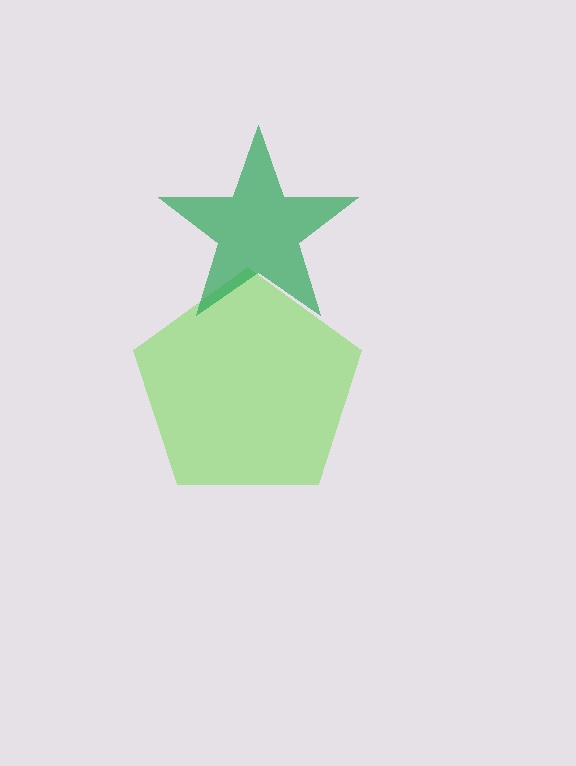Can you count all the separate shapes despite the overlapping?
Yes, there are 2 separate shapes.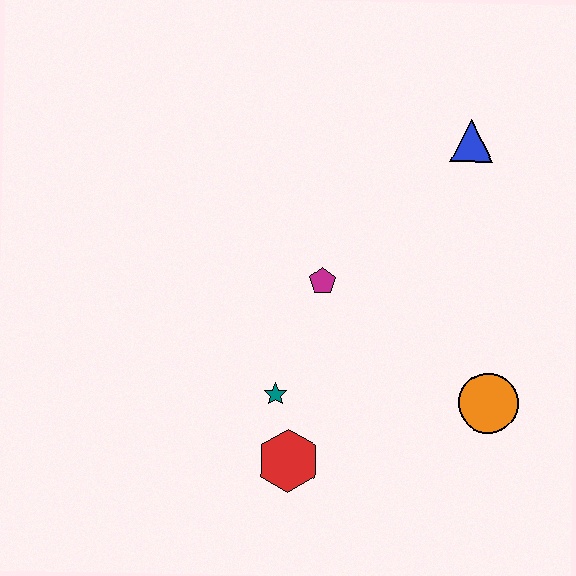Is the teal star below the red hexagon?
No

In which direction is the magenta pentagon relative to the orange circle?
The magenta pentagon is to the left of the orange circle.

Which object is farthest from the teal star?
The blue triangle is farthest from the teal star.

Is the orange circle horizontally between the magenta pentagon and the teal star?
No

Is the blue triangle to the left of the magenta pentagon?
No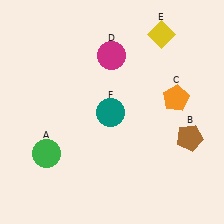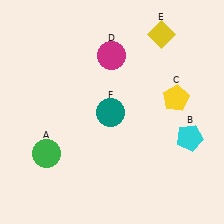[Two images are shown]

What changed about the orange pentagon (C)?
In Image 1, C is orange. In Image 2, it changed to yellow.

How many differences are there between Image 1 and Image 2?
There are 2 differences between the two images.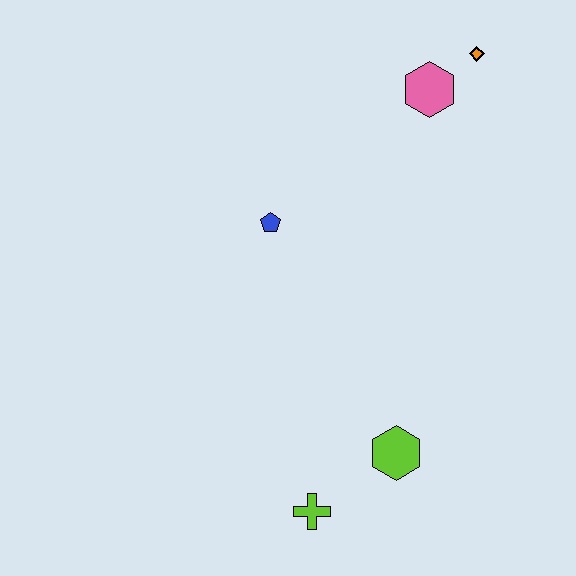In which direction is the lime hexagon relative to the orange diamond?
The lime hexagon is below the orange diamond.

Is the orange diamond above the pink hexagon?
Yes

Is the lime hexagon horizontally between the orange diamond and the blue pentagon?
Yes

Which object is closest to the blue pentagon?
The pink hexagon is closest to the blue pentagon.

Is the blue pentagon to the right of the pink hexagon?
No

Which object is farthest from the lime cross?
The orange diamond is farthest from the lime cross.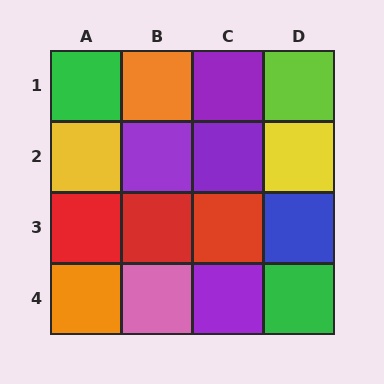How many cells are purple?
4 cells are purple.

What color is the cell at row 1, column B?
Orange.